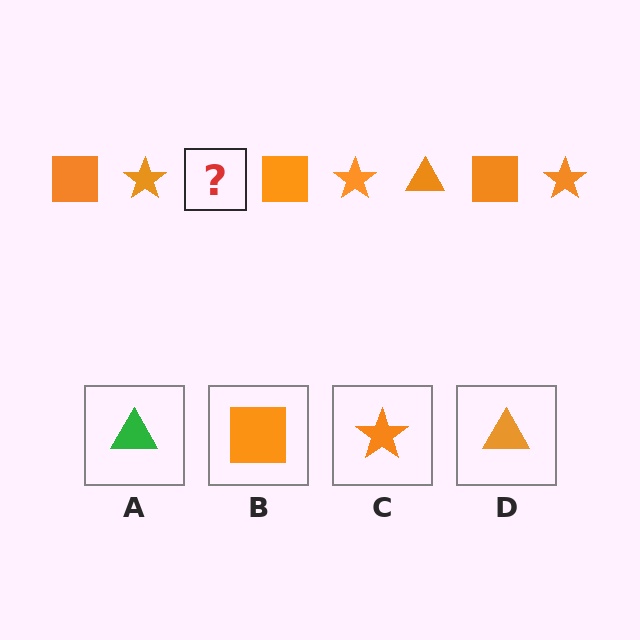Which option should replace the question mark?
Option D.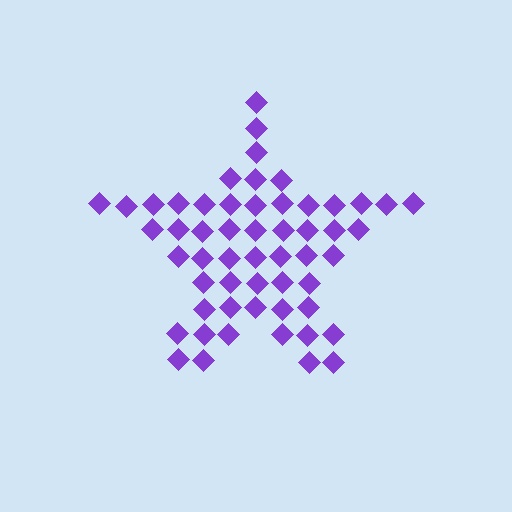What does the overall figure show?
The overall figure shows a star.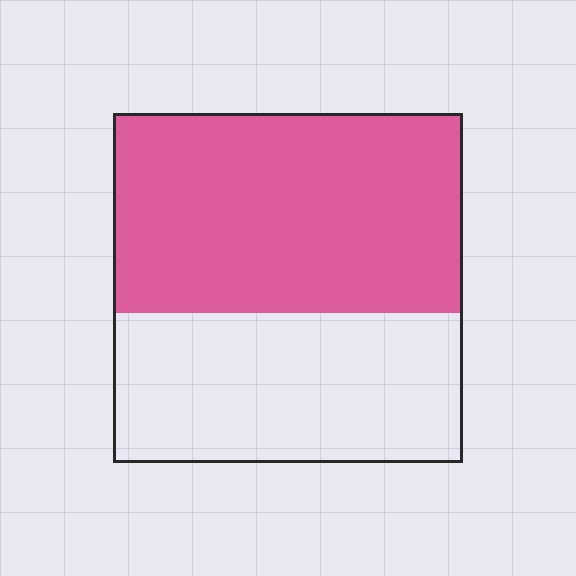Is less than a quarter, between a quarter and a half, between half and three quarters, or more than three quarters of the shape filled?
Between half and three quarters.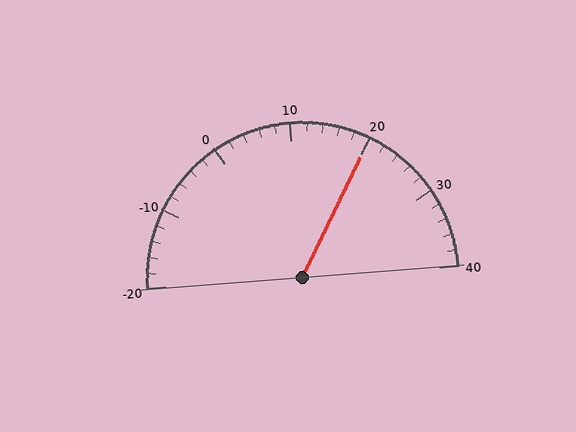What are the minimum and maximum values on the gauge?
The gauge ranges from -20 to 40.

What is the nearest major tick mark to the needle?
The nearest major tick mark is 20.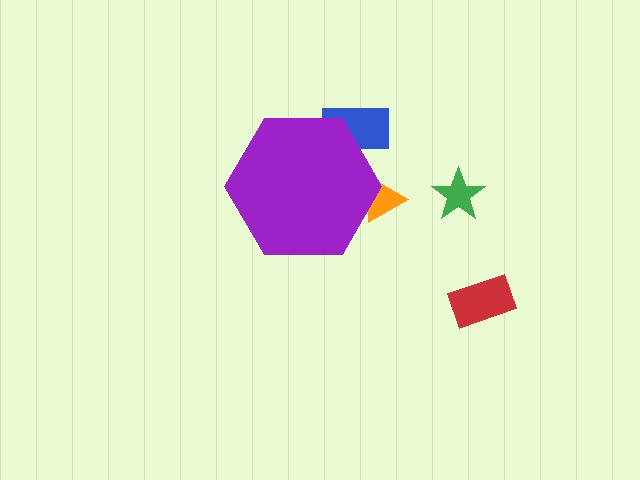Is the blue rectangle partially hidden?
Yes, the blue rectangle is partially hidden behind the purple hexagon.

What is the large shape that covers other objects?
A purple hexagon.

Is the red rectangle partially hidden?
No, the red rectangle is fully visible.